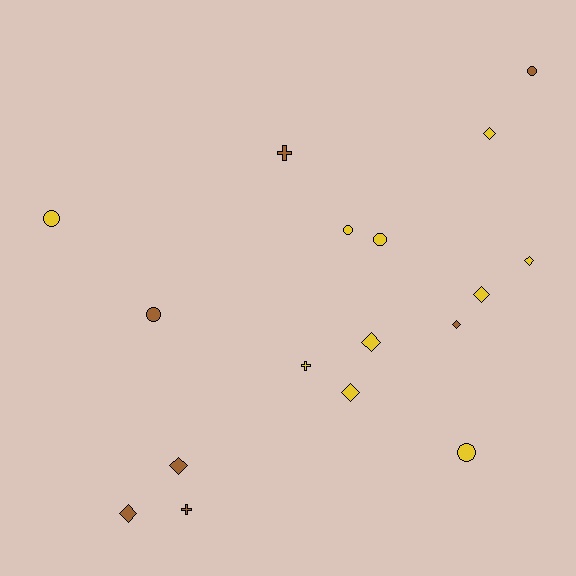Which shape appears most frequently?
Diamond, with 8 objects.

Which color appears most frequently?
Yellow, with 10 objects.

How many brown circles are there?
There are 2 brown circles.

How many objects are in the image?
There are 17 objects.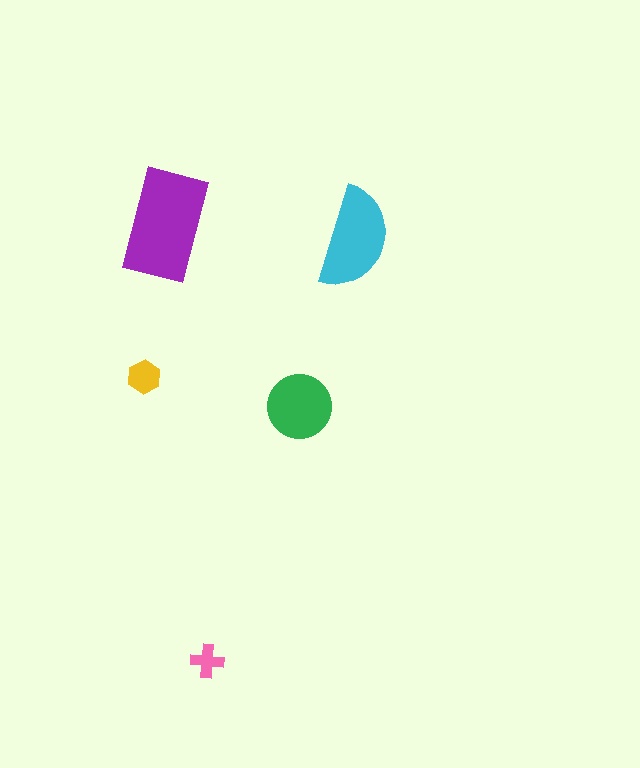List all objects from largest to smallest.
The purple rectangle, the cyan semicircle, the green circle, the yellow hexagon, the pink cross.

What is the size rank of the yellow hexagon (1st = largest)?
4th.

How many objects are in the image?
There are 5 objects in the image.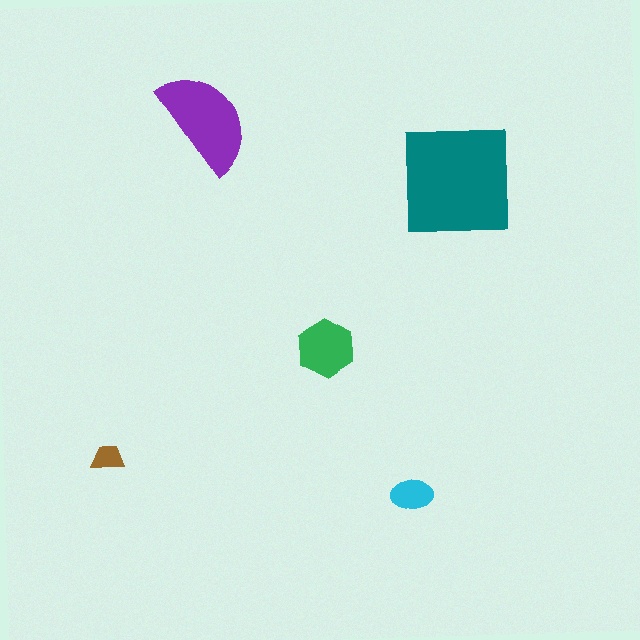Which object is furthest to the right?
The teal square is rightmost.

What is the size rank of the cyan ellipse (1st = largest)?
4th.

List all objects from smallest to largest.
The brown trapezoid, the cyan ellipse, the green hexagon, the purple semicircle, the teal square.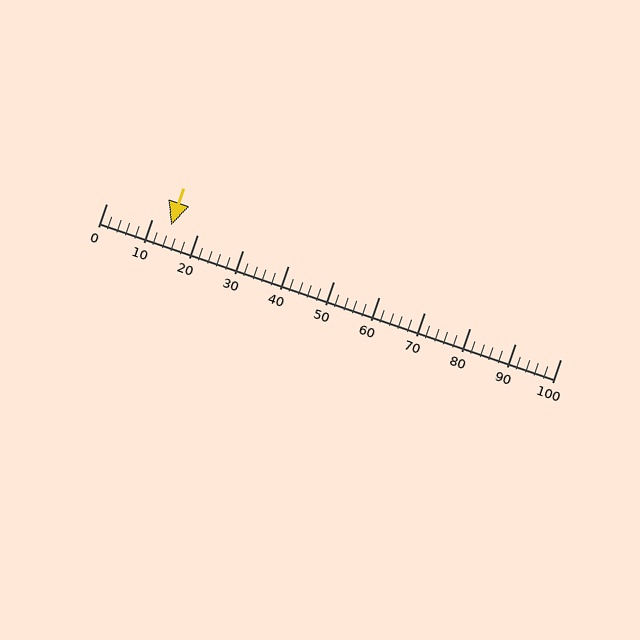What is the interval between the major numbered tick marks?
The major tick marks are spaced 10 units apart.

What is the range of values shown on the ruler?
The ruler shows values from 0 to 100.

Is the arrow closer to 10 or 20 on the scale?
The arrow is closer to 10.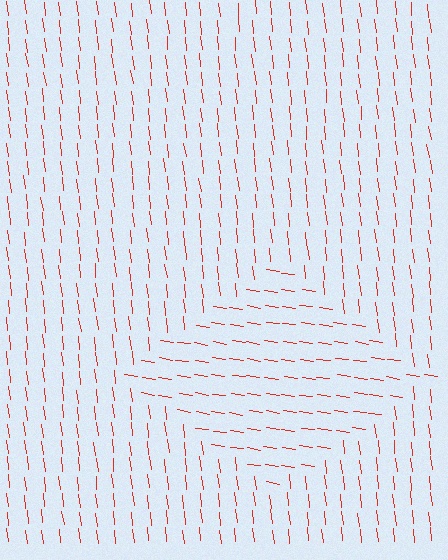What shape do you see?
I see a diamond.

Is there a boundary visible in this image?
Yes, there is a texture boundary formed by a change in line orientation.